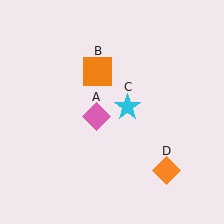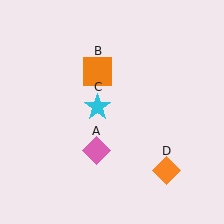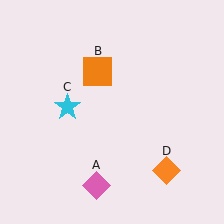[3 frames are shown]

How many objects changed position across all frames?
2 objects changed position: pink diamond (object A), cyan star (object C).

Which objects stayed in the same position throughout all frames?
Orange square (object B) and orange diamond (object D) remained stationary.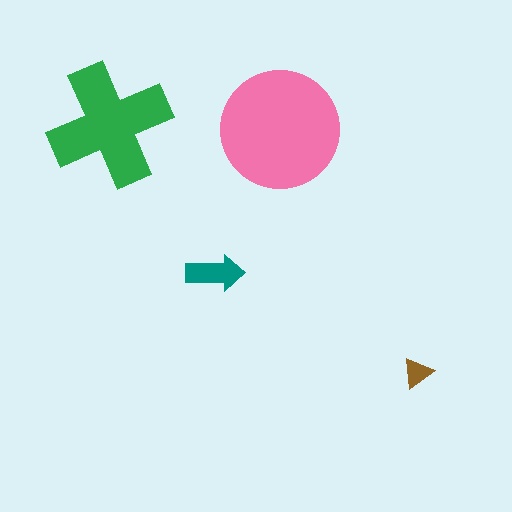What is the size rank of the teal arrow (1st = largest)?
3rd.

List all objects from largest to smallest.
The pink circle, the green cross, the teal arrow, the brown triangle.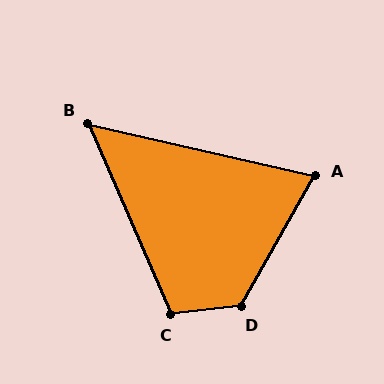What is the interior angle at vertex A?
Approximately 74 degrees (acute).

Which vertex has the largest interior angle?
D, at approximately 126 degrees.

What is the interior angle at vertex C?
Approximately 106 degrees (obtuse).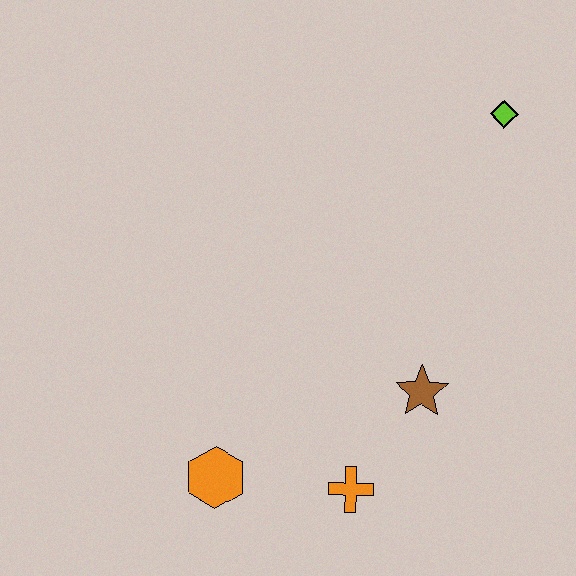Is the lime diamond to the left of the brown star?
No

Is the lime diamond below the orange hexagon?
No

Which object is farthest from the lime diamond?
The orange hexagon is farthest from the lime diamond.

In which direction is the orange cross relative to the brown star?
The orange cross is below the brown star.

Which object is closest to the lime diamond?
The brown star is closest to the lime diamond.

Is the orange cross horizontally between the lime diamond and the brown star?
No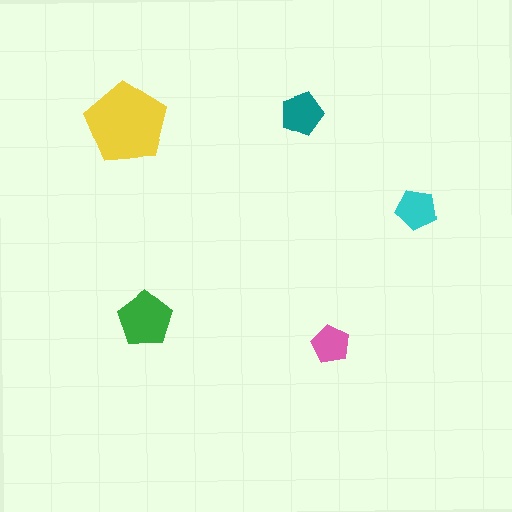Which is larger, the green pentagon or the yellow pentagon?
The yellow one.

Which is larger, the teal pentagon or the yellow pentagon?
The yellow one.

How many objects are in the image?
There are 5 objects in the image.